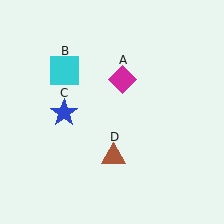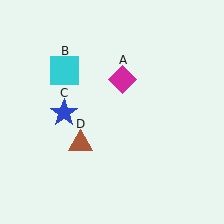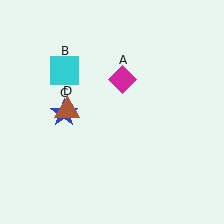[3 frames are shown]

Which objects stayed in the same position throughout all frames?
Magenta diamond (object A) and cyan square (object B) and blue star (object C) remained stationary.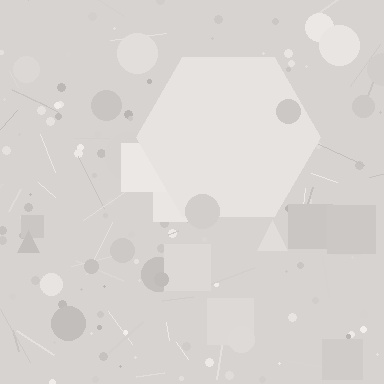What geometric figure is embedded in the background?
A hexagon is embedded in the background.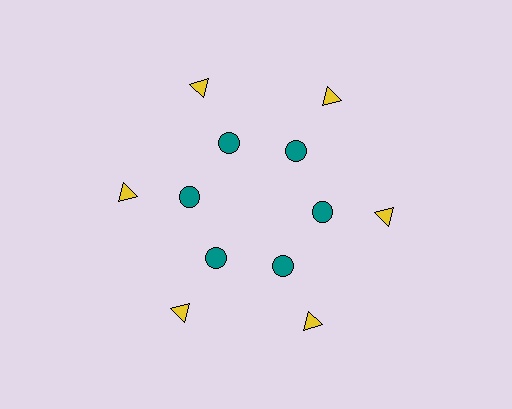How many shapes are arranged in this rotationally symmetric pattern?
There are 12 shapes, arranged in 6 groups of 2.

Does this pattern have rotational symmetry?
Yes, this pattern has 6-fold rotational symmetry. It looks the same after rotating 60 degrees around the center.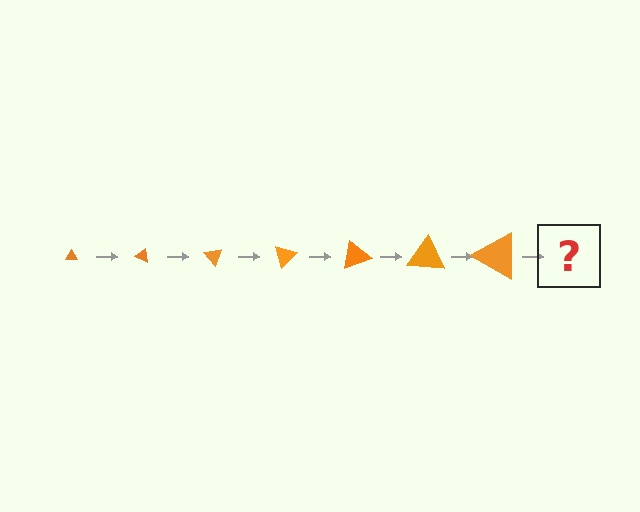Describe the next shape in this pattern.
It should be a triangle, larger than the previous one and rotated 175 degrees from the start.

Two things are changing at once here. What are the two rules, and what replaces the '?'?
The two rules are that the triangle grows larger each step and it rotates 25 degrees each step. The '?' should be a triangle, larger than the previous one and rotated 175 degrees from the start.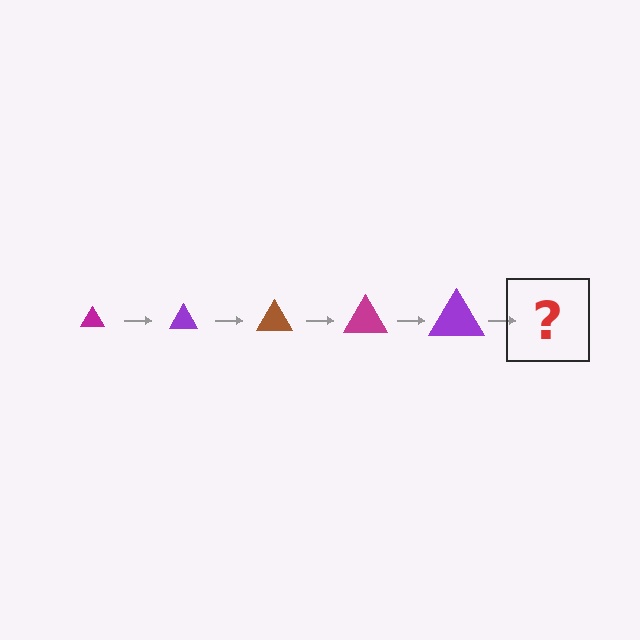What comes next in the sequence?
The next element should be a brown triangle, larger than the previous one.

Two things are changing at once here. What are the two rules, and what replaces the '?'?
The two rules are that the triangle grows larger each step and the color cycles through magenta, purple, and brown. The '?' should be a brown triangle, larger than the previous one.